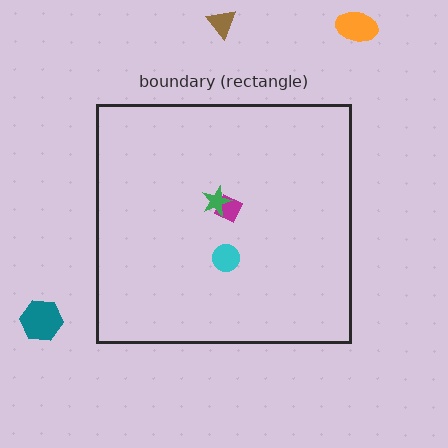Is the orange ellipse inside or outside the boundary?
Outside.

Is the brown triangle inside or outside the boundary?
Outside.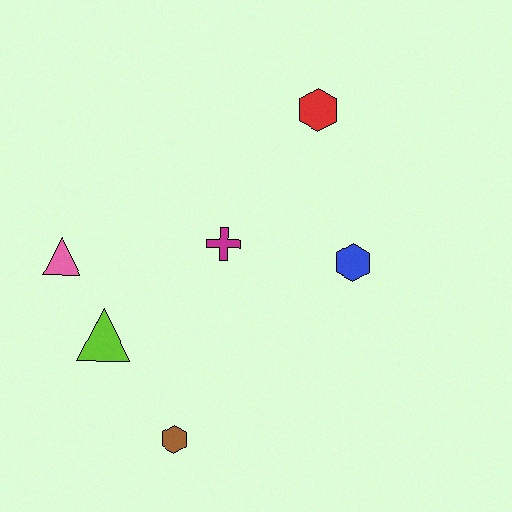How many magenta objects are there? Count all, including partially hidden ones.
There is 1 magenta object.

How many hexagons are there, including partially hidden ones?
There are 3 hexagons.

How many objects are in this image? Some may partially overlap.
There are 6 objects.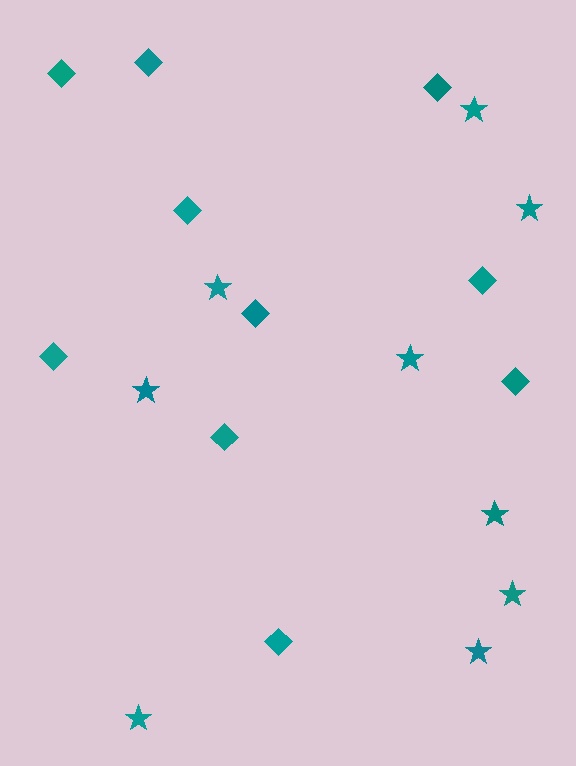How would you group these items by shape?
There are 2 groups: one group of diamonds (10) and one group of stars (9).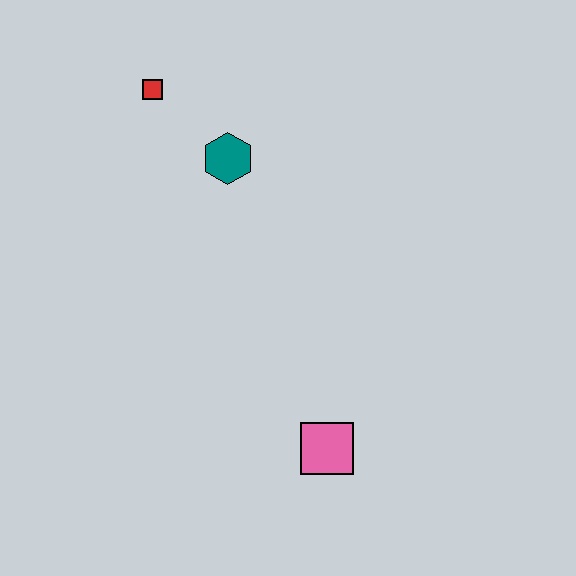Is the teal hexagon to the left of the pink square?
Yes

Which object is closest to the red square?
The teal hexagon is closest to the red square.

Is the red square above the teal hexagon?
Yes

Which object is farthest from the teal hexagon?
The pink square is farthest from the teal hexagon.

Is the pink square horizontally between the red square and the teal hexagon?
No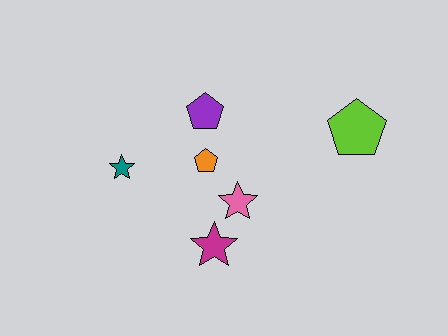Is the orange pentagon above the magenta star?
Yes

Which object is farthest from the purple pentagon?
The lime pentagon is farthest from the purple pentagon.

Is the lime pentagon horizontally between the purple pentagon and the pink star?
No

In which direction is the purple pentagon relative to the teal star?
The purple pentagon is to the right of the teal star.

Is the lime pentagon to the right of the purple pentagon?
Yes